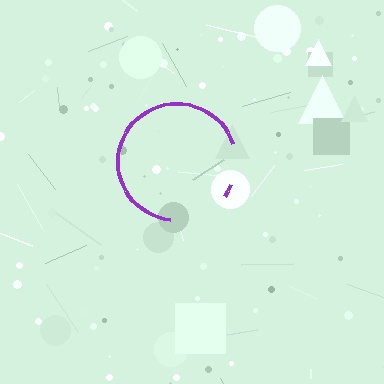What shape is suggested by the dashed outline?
The dashed outline suggests a circle.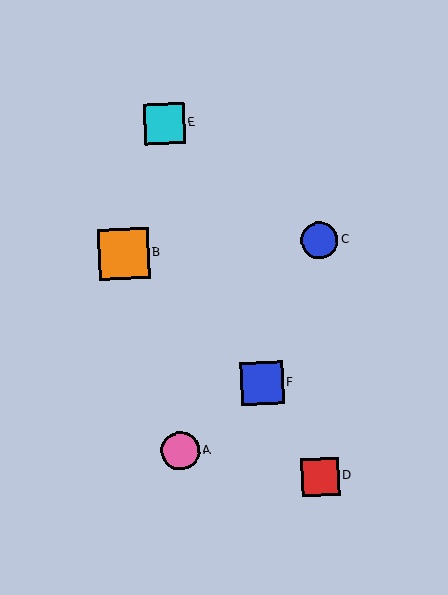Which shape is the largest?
The orange square (labeled B) is the largest.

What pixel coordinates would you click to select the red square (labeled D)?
Click at (320, 477) to select the red square D.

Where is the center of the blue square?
The center of the blue square is at (262, 383).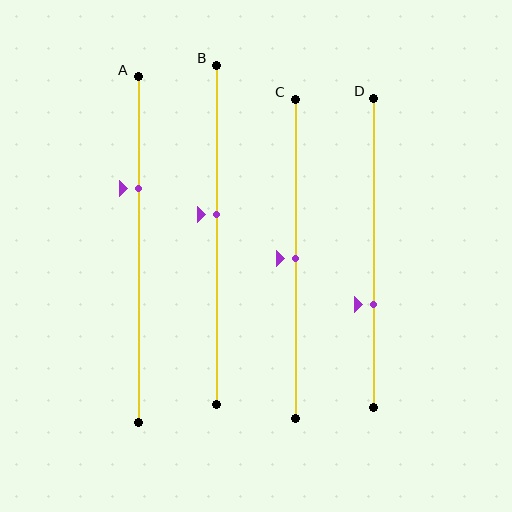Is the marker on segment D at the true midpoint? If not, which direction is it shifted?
No, the marker on segment D is shifted downward by about 17% of the segment length.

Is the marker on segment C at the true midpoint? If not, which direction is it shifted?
Yes, the marker on segment C is at the true midpoint.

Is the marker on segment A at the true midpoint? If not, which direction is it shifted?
No, the marker on segment A is shifted upward by about 18% of the segment length.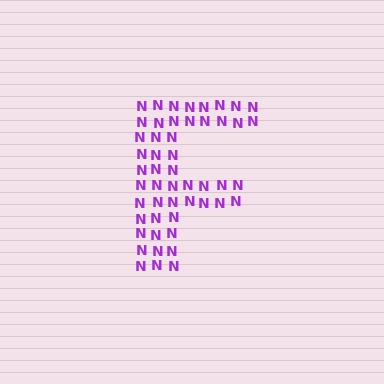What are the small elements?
The small elements are letter N's.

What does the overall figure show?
The overall figure shows the letter F.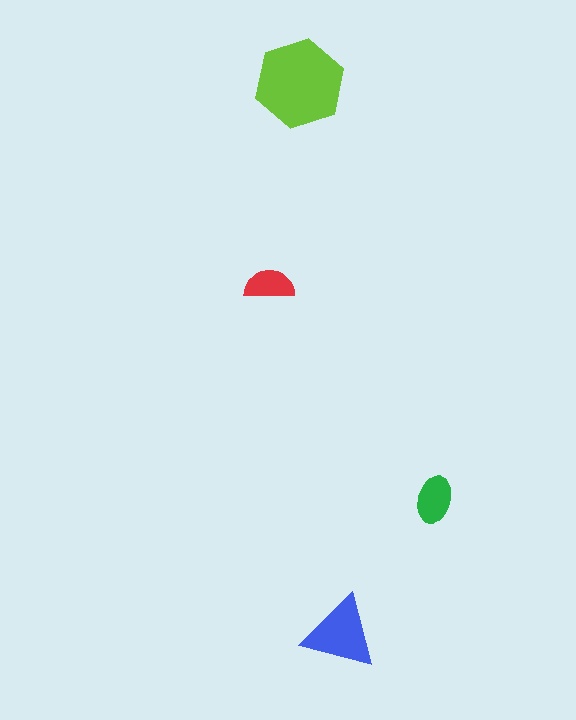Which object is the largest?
The lime hexagon.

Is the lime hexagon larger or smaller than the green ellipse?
Larger.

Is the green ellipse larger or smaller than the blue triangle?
Smaller.